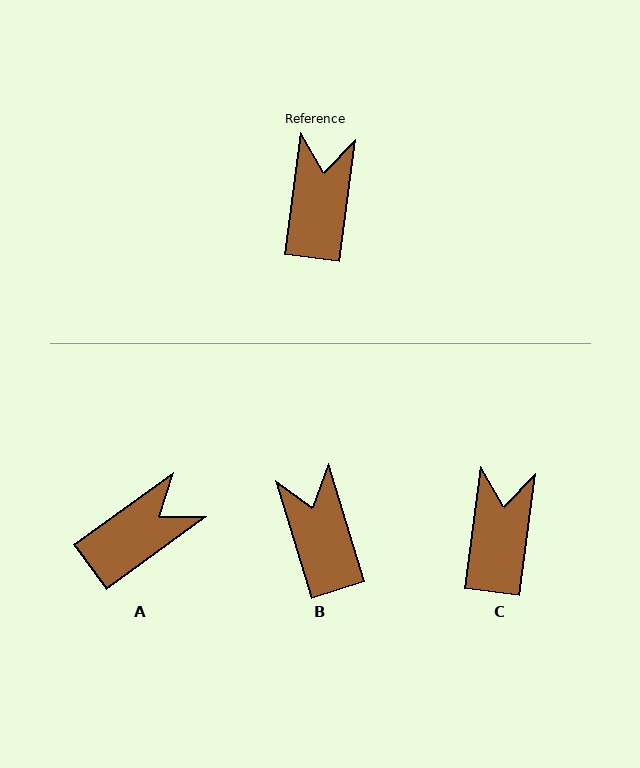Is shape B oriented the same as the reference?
No, it is off by about 25 degrees.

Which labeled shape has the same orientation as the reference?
C.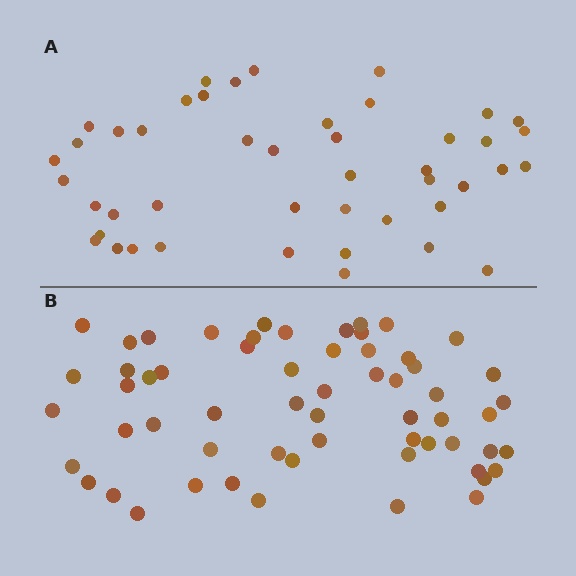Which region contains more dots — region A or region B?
Region B (the bottom region) has more dots.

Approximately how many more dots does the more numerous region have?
Region B has approximately 15 more dots than region A.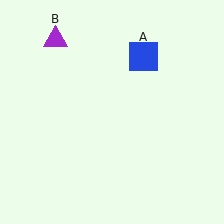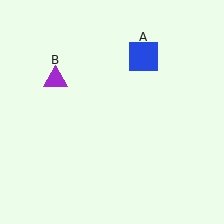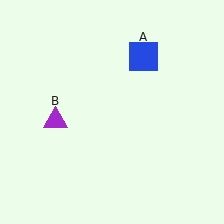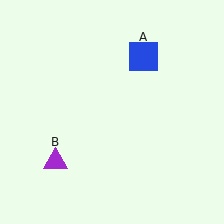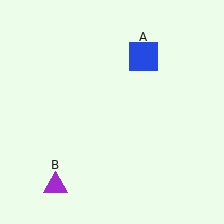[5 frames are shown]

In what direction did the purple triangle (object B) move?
The purple triangle (object B) moved down.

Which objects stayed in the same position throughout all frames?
Blue square (object A) remained stationary.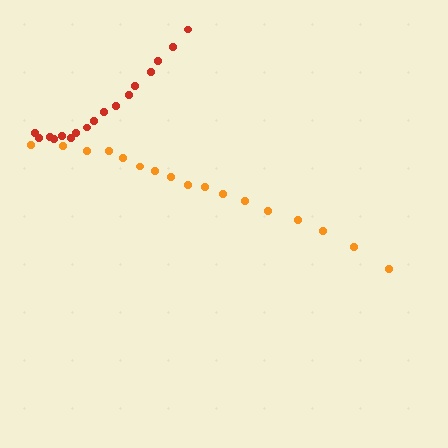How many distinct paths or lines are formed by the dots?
There are 2 distinct paths.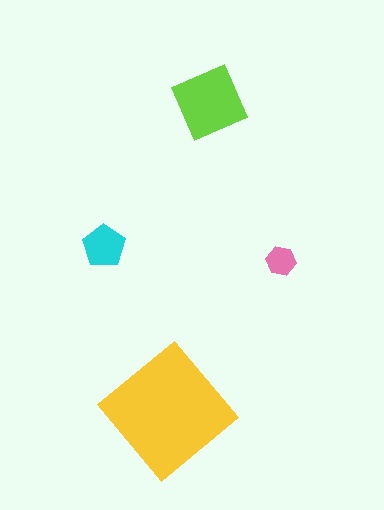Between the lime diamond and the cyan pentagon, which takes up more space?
The lime diamond.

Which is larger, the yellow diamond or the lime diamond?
The yellow diamond.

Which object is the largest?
The yellow diamond.